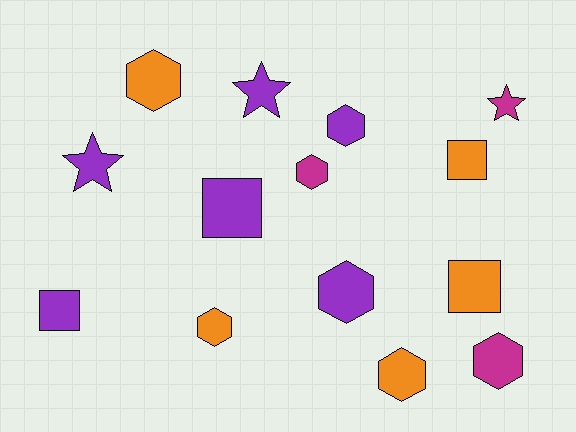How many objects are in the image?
There are 14 objects.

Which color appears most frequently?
Purple, with 6 objects.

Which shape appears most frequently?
Hexagon, with 7 objects.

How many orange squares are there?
There are 2 orange squares.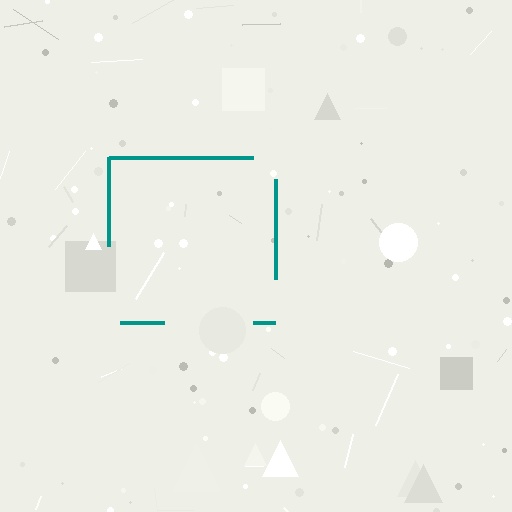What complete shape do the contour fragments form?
The contour fragments form a square.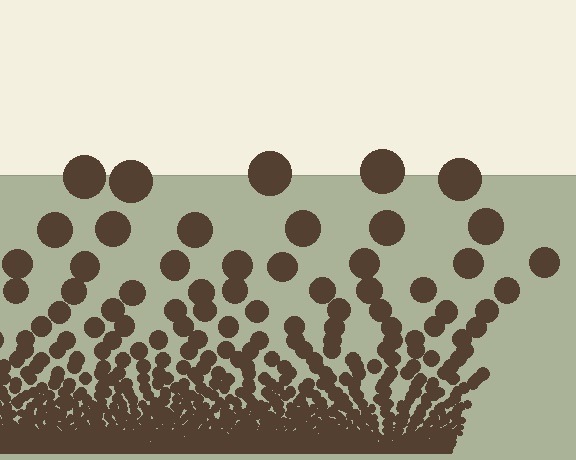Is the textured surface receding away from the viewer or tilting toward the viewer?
The surface appears to tilt toward the viewer. Texture elements get larger and sparser toward the top.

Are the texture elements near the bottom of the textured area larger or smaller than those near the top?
Smaller. The gradient is inverted — elements near the bottom are smaller and denser.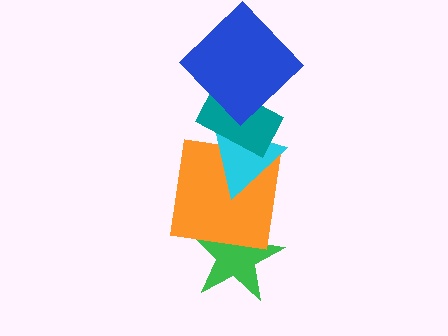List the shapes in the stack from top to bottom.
From top to bottom: the blue diamond, the teal rectangle, the cyan triangle, the orange square, the green star.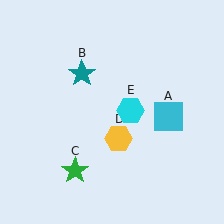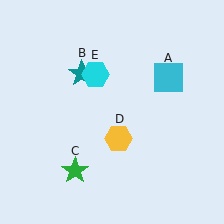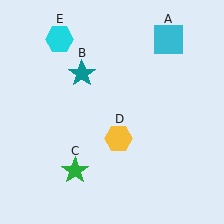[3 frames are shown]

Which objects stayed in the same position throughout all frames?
Teal star (object B) and green star (object C) and yellow hexagon (object D) remained stationary.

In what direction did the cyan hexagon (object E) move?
The cyan hexagon (object E) moved up and to the left.